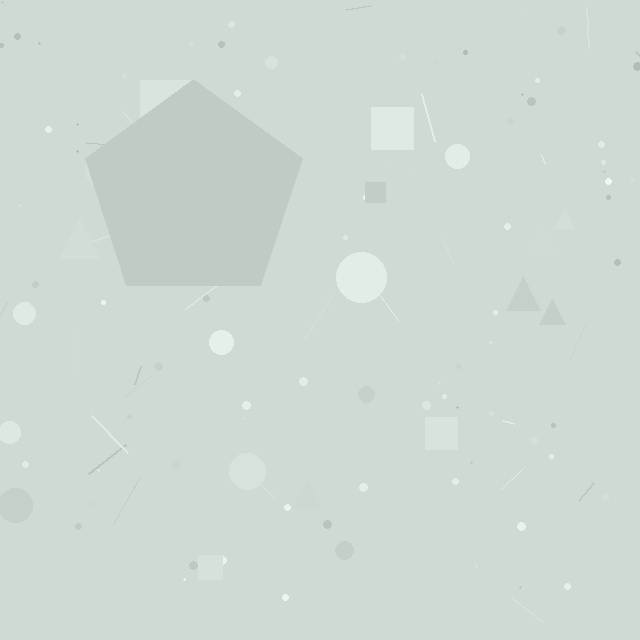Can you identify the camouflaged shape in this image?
The camouflaged shape is a pentagon.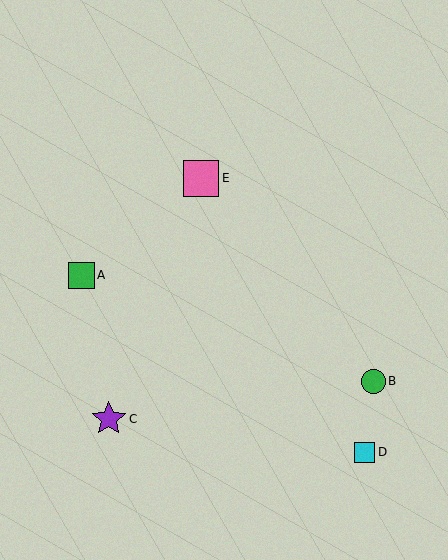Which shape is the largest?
The pink square (labeled E) is the largest.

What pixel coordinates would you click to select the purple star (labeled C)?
Click at (109, 419) to select the purple star C.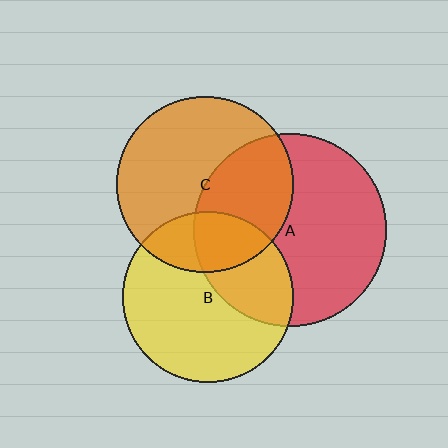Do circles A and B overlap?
Yes.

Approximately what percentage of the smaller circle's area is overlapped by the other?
Approximately 35%.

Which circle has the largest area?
Circle A (red).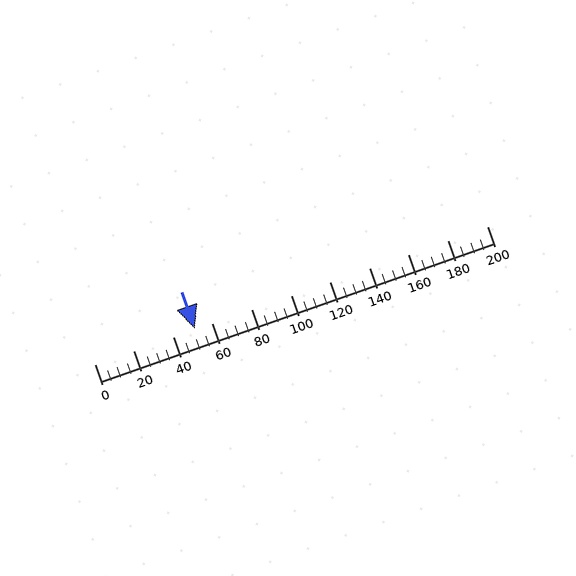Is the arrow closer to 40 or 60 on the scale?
The arrow is closer to 60.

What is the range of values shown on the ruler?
The ruler shows values from 0 to 200.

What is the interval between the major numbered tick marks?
The major tick marks are spaced 20 units apart.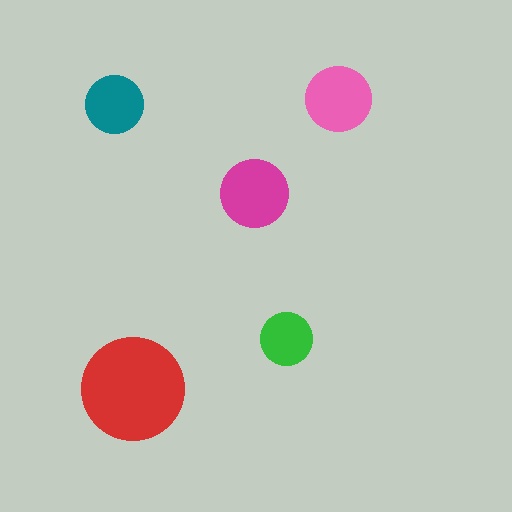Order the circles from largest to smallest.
the red one, the magenta one, the pink one, the teal one, the green one.